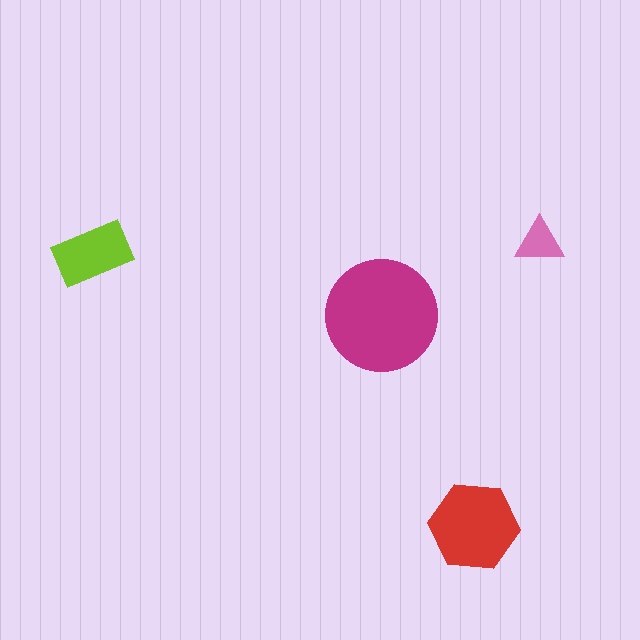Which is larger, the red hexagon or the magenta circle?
The magenta circle.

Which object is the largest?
The magenta circle.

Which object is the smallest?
The pink triangle.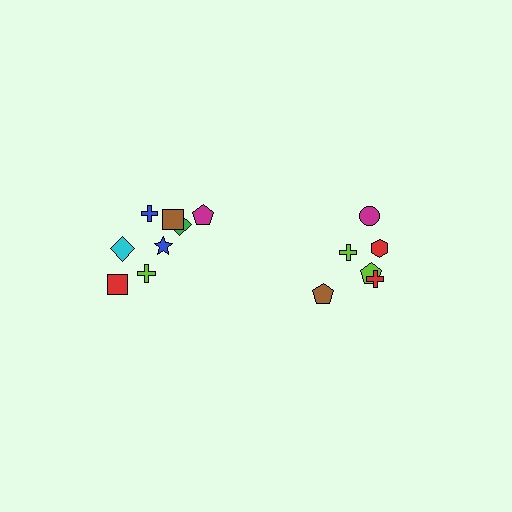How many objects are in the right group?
There are 6 objects.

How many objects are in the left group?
There are 8 objects.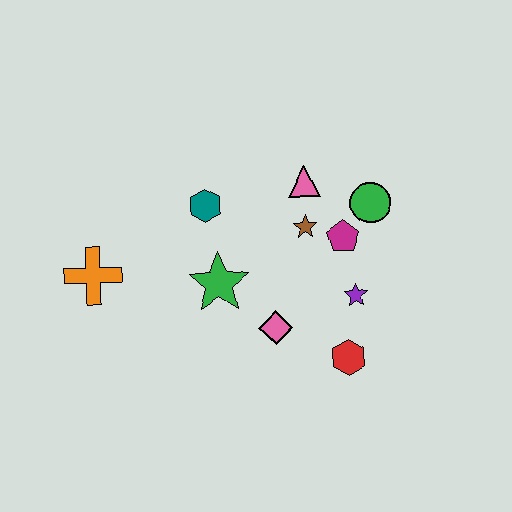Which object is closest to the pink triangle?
The brown star is closest to the pink triangle.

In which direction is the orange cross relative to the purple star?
The orange cross is to the left of the purple star.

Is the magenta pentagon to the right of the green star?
Yes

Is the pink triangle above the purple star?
Yes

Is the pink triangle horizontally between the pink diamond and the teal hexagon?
No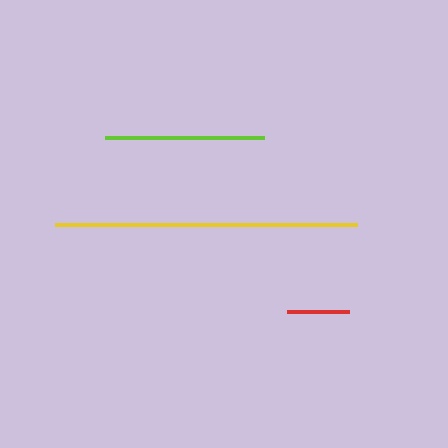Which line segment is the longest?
The yellow line is the longest at approximately 302 pixels.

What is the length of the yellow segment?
The yellow segment is approximately 302 pixels long.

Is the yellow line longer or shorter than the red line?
The yellow line is longer than the red line.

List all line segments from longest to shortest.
From longest to shortest: yellow, lime, red.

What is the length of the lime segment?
The lime segment is approximately 159 pixels long.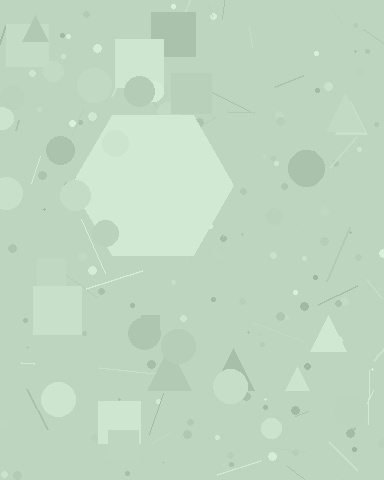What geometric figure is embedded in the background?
A hexagon is embedded in the background.